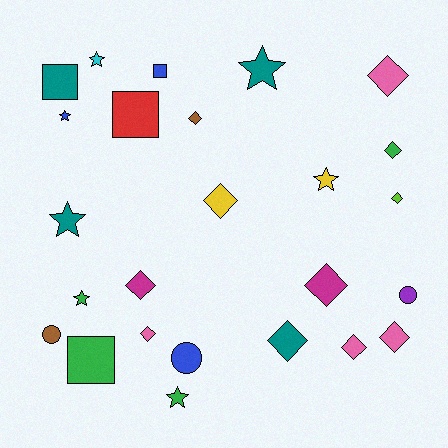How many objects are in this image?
There are 25 objects.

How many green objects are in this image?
There are 4 green objects.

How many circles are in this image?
There are 3 circles.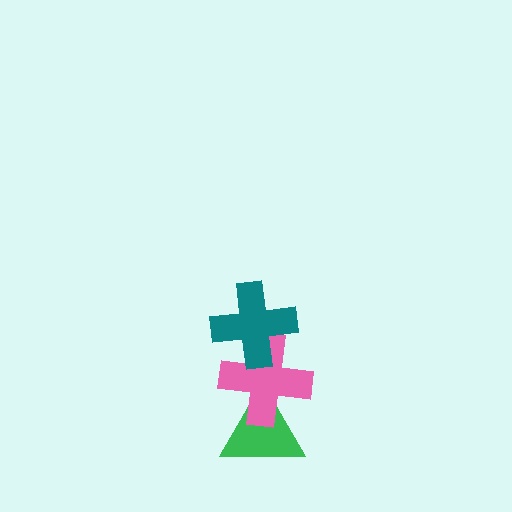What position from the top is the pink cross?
The pink cross is 2nd from the top.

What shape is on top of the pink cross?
The teal cross is on top of the pink cross.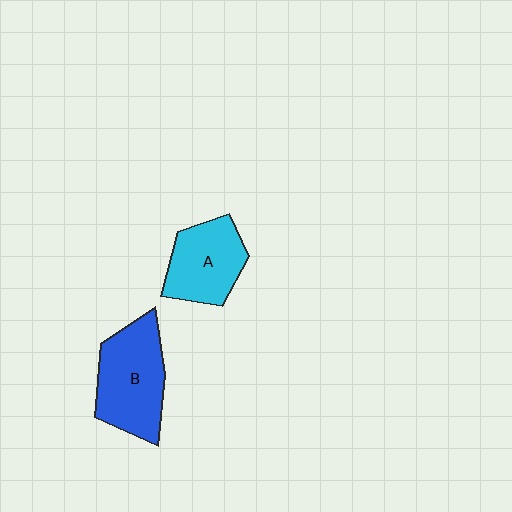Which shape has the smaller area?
Shape A (cyan).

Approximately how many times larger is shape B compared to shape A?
Approximately 1.3 times.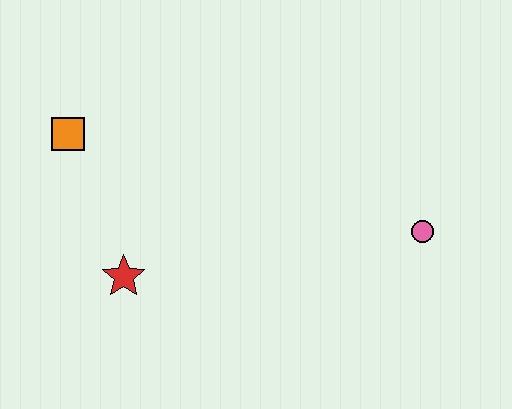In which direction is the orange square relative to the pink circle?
The orange square is to the left of the pink circle.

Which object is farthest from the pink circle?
The orange square is farthest from the pink circle.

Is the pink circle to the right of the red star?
Yes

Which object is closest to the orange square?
The red star is closest to the orange square.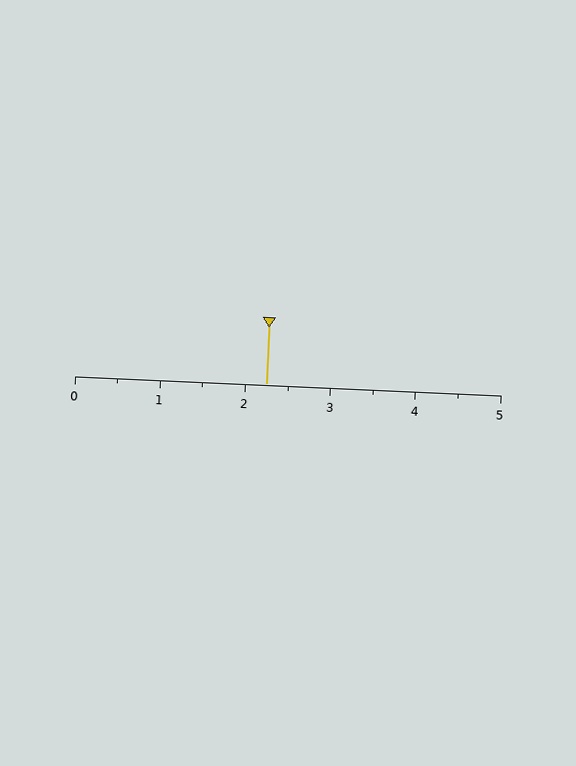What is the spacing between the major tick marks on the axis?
The major ticks are spaced 1 apart.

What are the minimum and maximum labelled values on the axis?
The axis runs from 0 to 5.